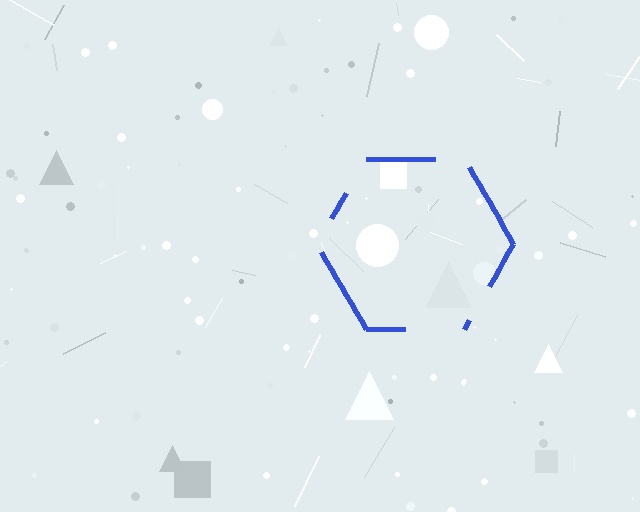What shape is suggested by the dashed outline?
The dashed outline suggests a hexagon.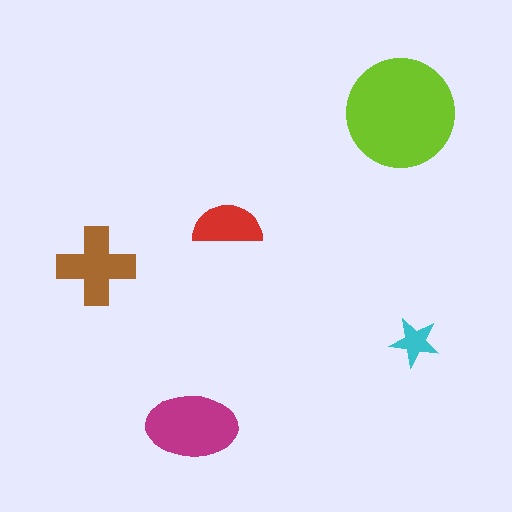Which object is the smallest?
The cyan star.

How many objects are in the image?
There are 5 objects in the image.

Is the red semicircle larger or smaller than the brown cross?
Smaller.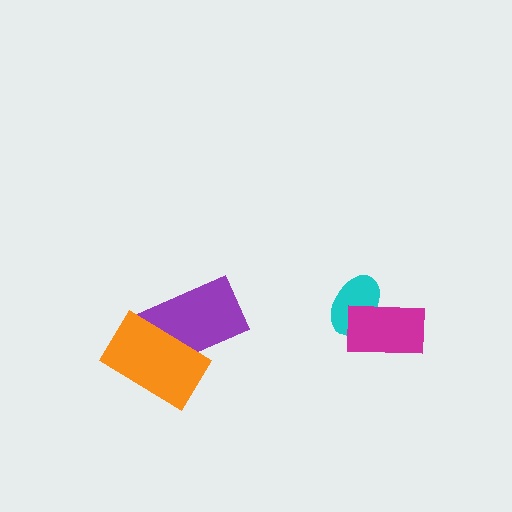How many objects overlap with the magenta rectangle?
1 object overlaps with the magenta rectangle.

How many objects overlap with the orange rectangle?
1 object overlaps with the orange rectangle.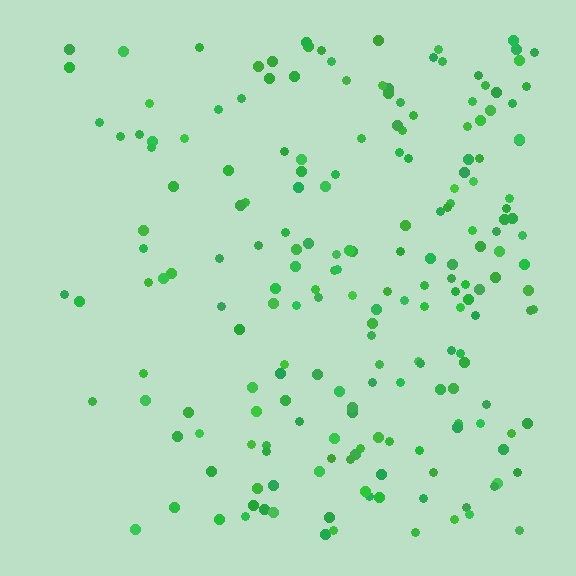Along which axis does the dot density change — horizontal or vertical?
Horizontal.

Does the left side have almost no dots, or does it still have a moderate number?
Still a moderate number, just noticeably fewer than the right.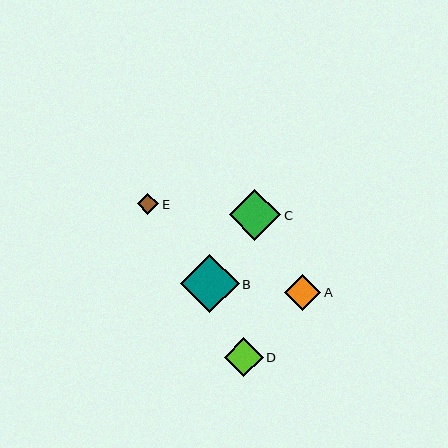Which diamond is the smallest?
Diamond E is the smallest with a size of approximately 22 pixels.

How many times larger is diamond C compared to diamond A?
Diamond C is approximately 1.4 times the size of diamond A.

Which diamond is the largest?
Diamond B is the largest with a size of approximately 58 pixels.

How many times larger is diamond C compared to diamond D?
Diamond C is approximately 1.3 times the size of diamond D.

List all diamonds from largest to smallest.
From largest to smallest: B, C, D, A, E.